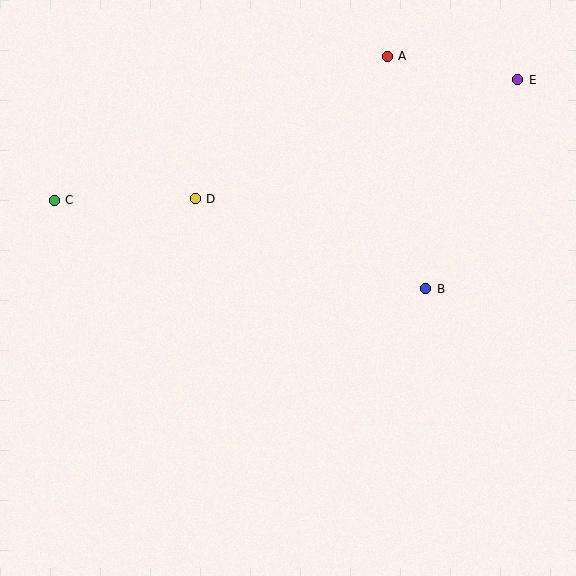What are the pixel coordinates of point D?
Point D is at (195, 199).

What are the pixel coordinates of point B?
Point B is at (426, 289).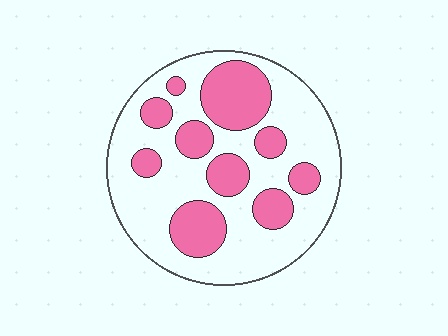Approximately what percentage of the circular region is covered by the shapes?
Approximately 35%.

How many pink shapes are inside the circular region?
10.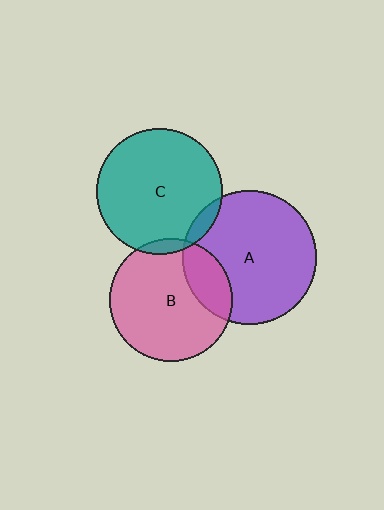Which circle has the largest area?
Circle A (purple).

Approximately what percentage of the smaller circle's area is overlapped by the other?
Approximately 5%.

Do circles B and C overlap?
Yes.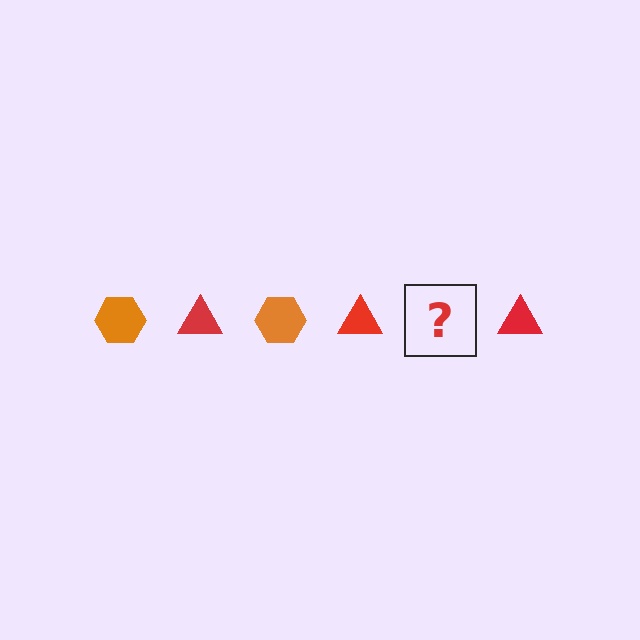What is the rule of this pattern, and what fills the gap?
The rule is that the pattern alternates between orange hexagon and red triangle. The gap should be filled with an orange hexagon.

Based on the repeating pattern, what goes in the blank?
The blank should be an orange hexagon.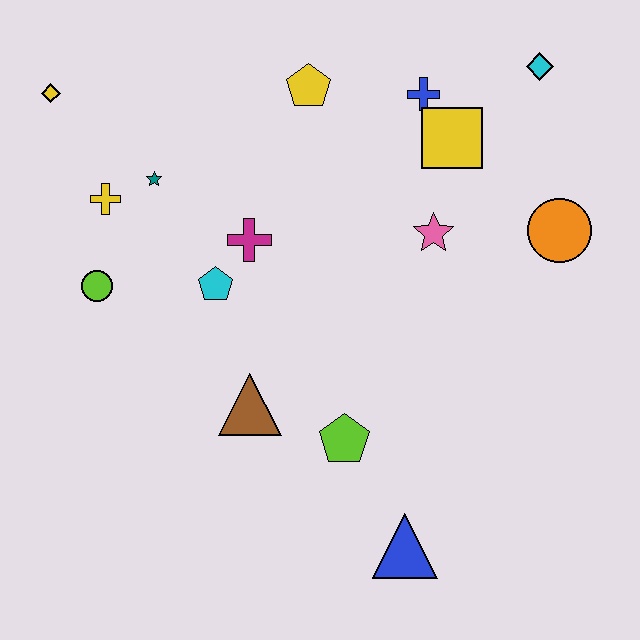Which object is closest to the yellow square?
The blue cross is closest to the yellow square.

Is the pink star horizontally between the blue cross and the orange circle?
Yes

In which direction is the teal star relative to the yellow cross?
The teal star is to the right of the yellow cross.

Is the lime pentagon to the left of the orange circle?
Yes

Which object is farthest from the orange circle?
The yellow diamond is farthest from the orange circle.